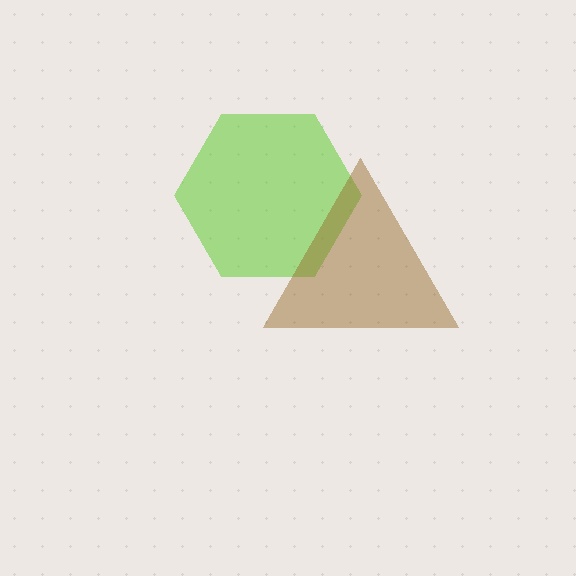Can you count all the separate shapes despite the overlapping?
Yes, there are 2 separate shapes.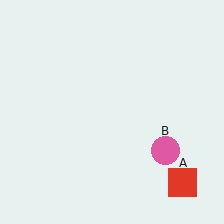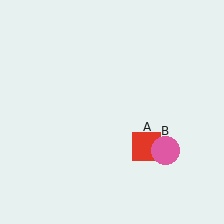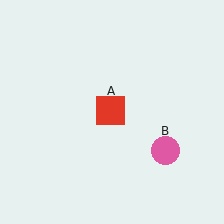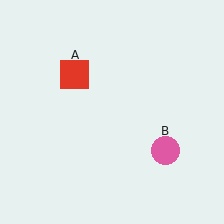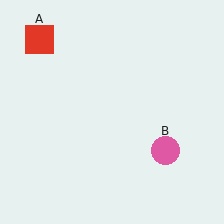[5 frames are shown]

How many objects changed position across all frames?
1 object changed position: red square (object A).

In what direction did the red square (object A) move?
The red square (object A) moved up and to the left.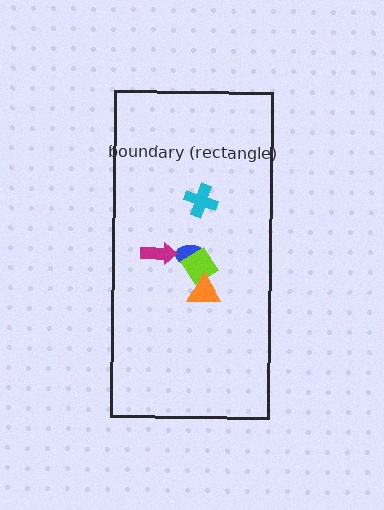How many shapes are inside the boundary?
5 inside, 0 outside.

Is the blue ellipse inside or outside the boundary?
Inside.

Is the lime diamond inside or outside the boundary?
Inside.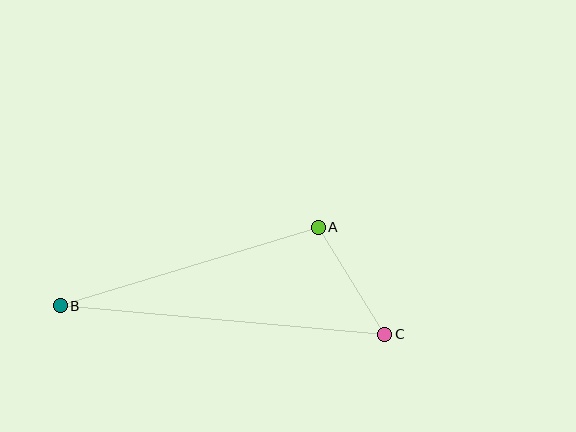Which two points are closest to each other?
Points A and C are closest to each other.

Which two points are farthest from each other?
Points B and C are farthest from each other.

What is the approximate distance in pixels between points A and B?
The distance between A and B is approximately 270 pixels.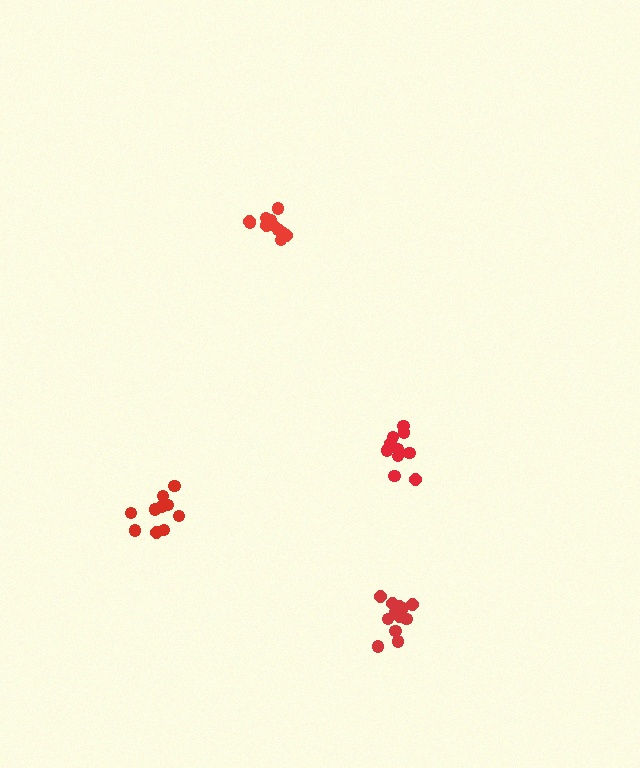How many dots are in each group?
Group 1: 10 dots, Group 2: 11 dots, Group 3: 13 dots, Group 4: 10 dots (44 total).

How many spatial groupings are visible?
There are 4 spatial groupings.